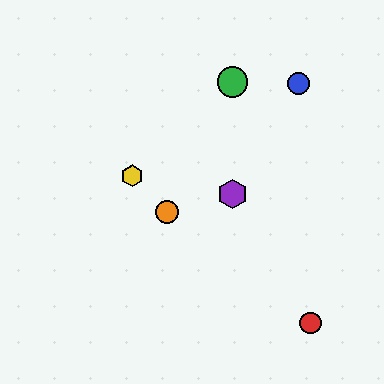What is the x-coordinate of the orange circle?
The orange circle is at x≈167.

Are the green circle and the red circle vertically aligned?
No, the green circle is at x≈232 and the red circle is at x≈310.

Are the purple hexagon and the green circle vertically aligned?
Yes, both are at x≈232.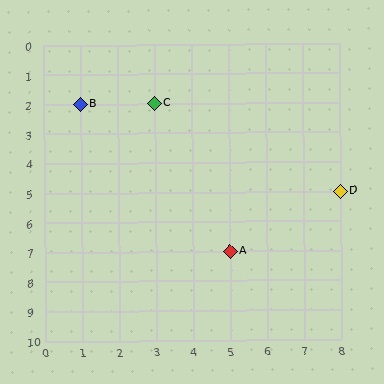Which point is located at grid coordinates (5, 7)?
Point A is at (5, 7).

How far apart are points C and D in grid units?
Points C and D are 5 columns and 3 rows apart (about 5.8 grid units diagonally).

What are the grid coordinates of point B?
Point B is at grid coordinates (1, 2).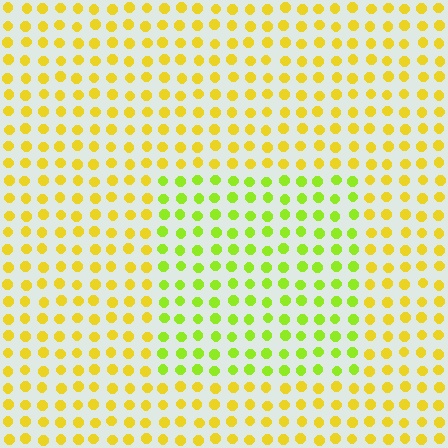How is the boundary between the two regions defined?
The boundary is defined purely by a slight shift in hue (about 34 degrees). Spacing, size, and orientation are identical on both sides.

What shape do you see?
I see a rectangle.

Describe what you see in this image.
The image is filled with small yellow elements in a uniform arrangement. A rectangle-shaped region is visible where the elements are tinted to a slightly different hue, forming a subtle color boundary.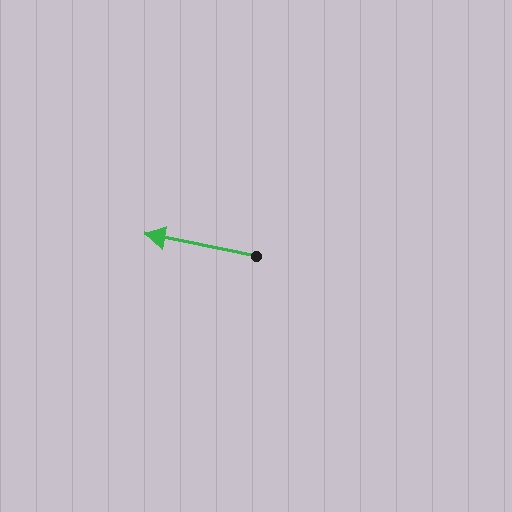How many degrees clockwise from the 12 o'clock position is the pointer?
Approximately 281 degrees.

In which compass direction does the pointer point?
West.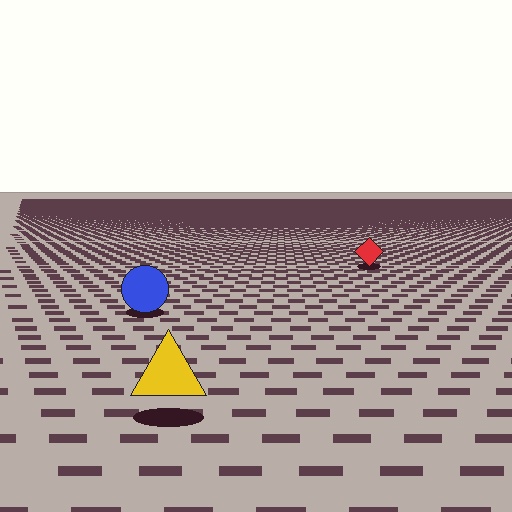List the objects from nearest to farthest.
From nearest to farthest: the yellow triangle, the blue circle, the red diamond.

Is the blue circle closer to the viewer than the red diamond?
Yes. The blue circle is closer — you can tell from the texture gradient: the ground texture is coarser near it.